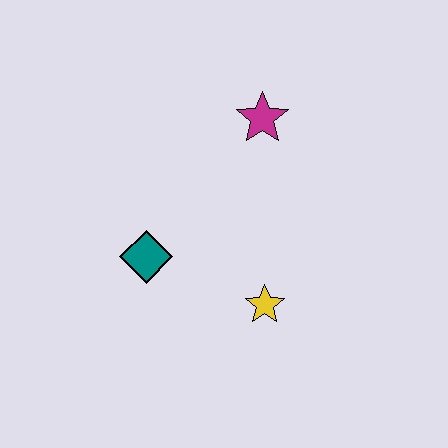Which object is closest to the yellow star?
The teal diamond is closest to the yellow star.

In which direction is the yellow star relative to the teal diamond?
The yellow star is to the right of the teal diamond.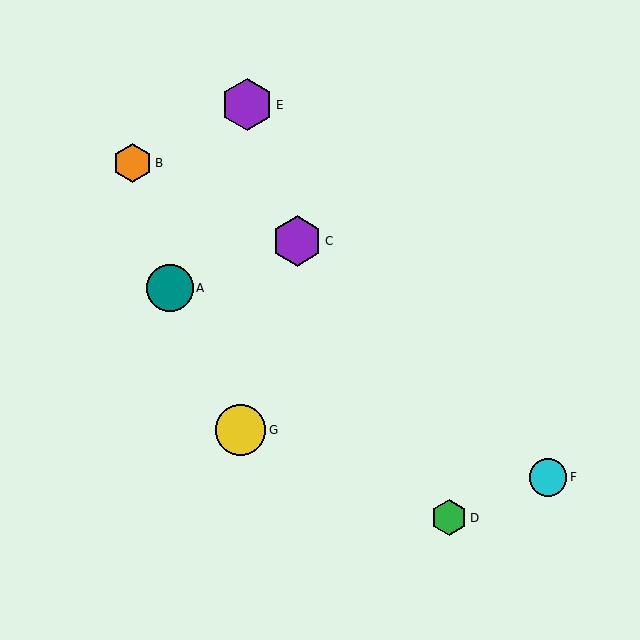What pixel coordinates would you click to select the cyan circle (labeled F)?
Click at (548, 477) to select the cyan circle F.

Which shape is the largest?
The purple hexagon (labeled E) is the largest.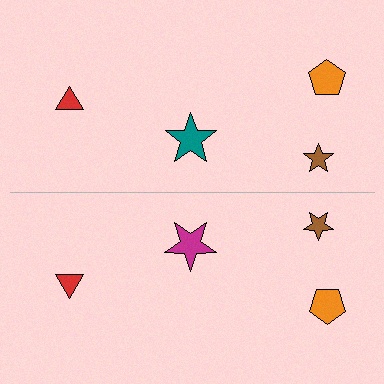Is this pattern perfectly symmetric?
No, the pattern is not perfectly symmetric. The magenta star on the bottom side breaks the symmetry — its mirror counterpart is teal.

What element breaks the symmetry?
The magenta star on the bottom side breaks the symmetry — its mirror counterpart is teal.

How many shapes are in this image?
There are 8 shapes in this image.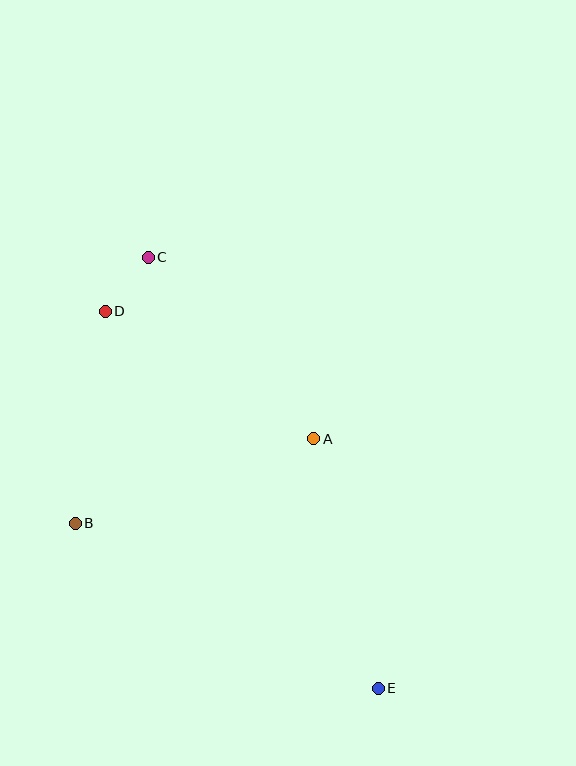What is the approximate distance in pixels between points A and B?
The distance between A and B is approximately 253 pixels.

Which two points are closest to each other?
Points C and D are closest to each other.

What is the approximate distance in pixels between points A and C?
The distance between A and C is approximately 246 pixels.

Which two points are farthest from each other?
Points C and E are farthest from each other.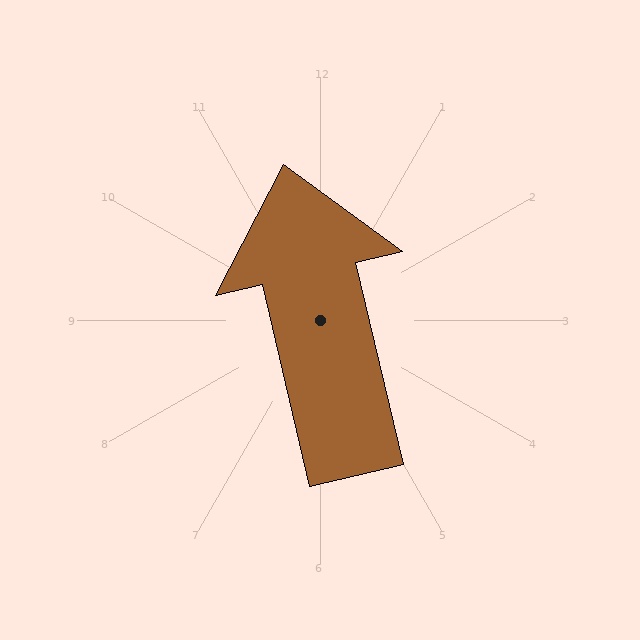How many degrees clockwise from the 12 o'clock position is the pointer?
Approximately 347 degrees.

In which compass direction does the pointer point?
North.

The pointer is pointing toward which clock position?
Roughly 12 o'clock.